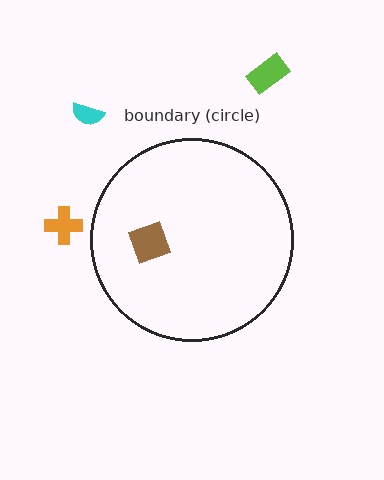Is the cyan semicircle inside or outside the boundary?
Outside.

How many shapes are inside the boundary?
1 inside, 3 outside.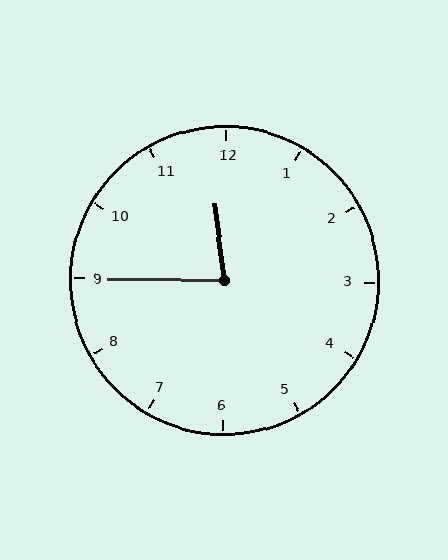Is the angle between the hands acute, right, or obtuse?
It is acute.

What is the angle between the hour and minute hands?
Approximately 82 degrees.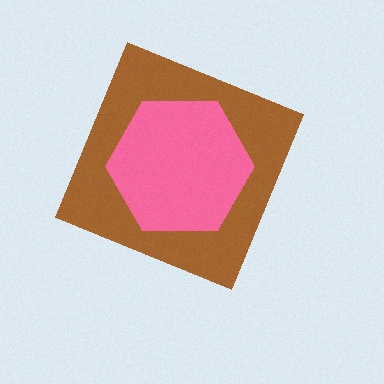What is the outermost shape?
The brown diamond.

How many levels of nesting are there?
2.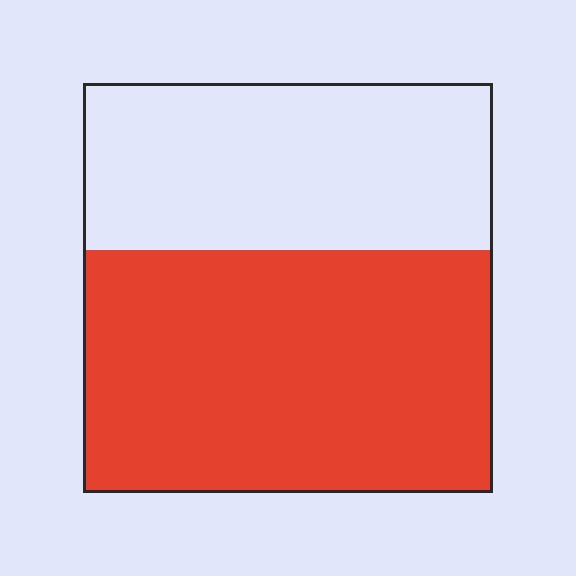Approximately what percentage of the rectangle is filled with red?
Approximately 60%.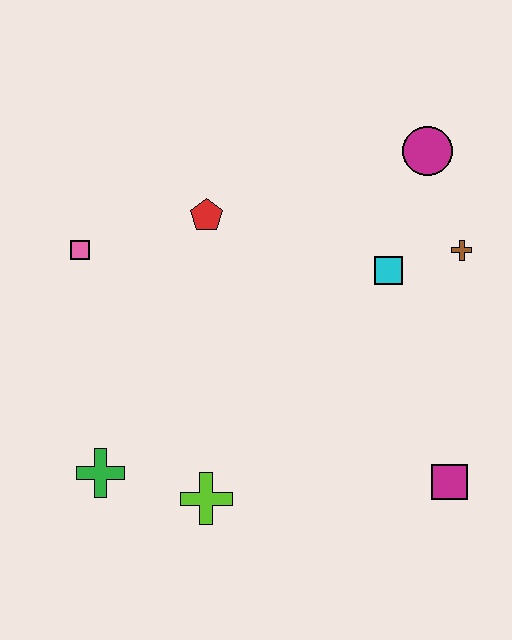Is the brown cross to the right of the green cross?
Yes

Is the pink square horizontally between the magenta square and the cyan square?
No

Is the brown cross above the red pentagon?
No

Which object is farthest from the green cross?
The magenta circle is farthest from the green cross.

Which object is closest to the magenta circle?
The brown cross is closest to the magenta circle.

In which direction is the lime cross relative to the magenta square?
The lime cross is to the left of the magenta square.